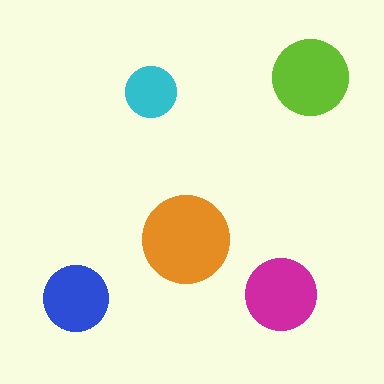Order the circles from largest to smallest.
the orange one, the lime one, the magenta one, the blue one, the cyan one.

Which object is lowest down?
The blue circle is bottommost.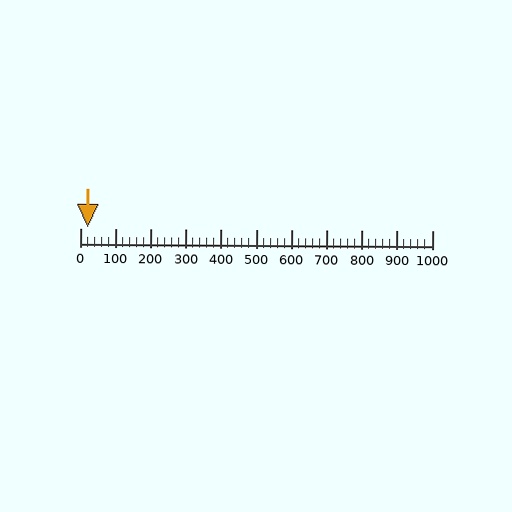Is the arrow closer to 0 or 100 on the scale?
The arrow is closer to 0.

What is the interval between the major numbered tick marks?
The major tick marks are spaced 100 units apart.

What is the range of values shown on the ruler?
The ruler shows values from 0 to 1000.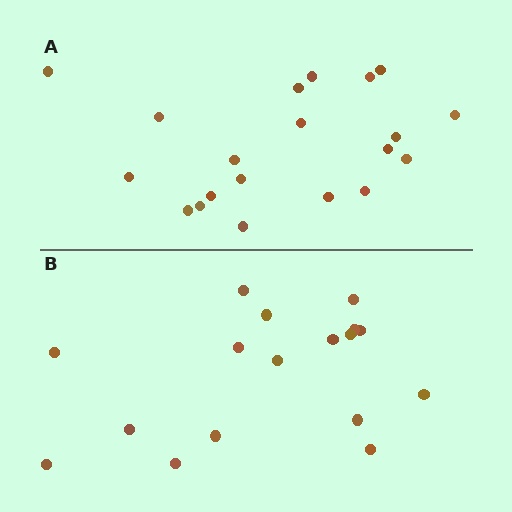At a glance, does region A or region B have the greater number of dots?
Region A (the top region) has more dots.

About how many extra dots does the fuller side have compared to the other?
Region A has just a few more — roughly 2 or 3 more dots than region B.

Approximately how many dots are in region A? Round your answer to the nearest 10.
About 20 dots.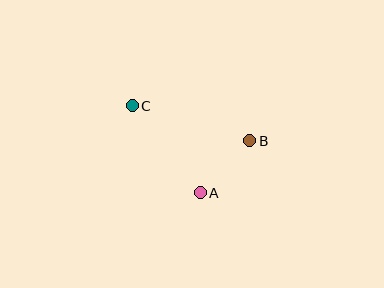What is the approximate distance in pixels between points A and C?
The distance between A and C is approximately 110 pixels.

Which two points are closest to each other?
Points A and B are closest to each other.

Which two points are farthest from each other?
Points B and C are farthest from each other.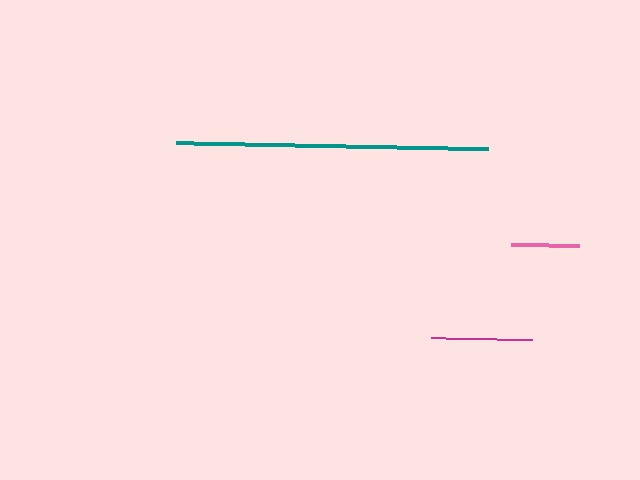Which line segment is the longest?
The teal line is the longest at approximately 312 pixels.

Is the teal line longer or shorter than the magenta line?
The teal line is longer than the magenta line.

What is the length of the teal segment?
The teal segment is approximately 312 pixels long.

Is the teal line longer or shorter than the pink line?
The teal line is longer than the pink line.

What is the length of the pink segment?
The pink segment is approximately 68 pixels long.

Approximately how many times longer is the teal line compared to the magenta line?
The teal line is approximately 3.1 times the length of the magenta line.